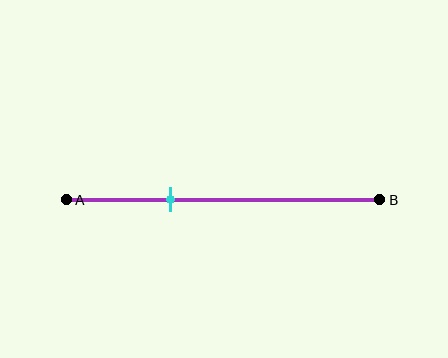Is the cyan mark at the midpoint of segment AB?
No, the mark is at about 35% from A, not at the 50% midpoint.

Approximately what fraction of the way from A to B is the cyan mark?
The cyan mark is approximately 35% of the way from A to B.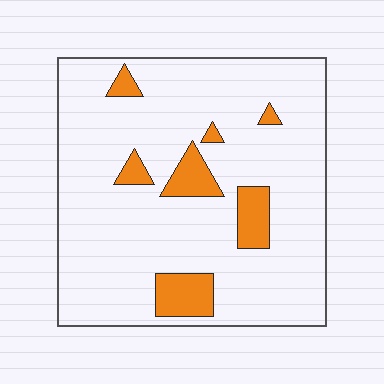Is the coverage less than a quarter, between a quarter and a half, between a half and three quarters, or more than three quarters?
Less than a quarter.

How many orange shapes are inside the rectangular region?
7.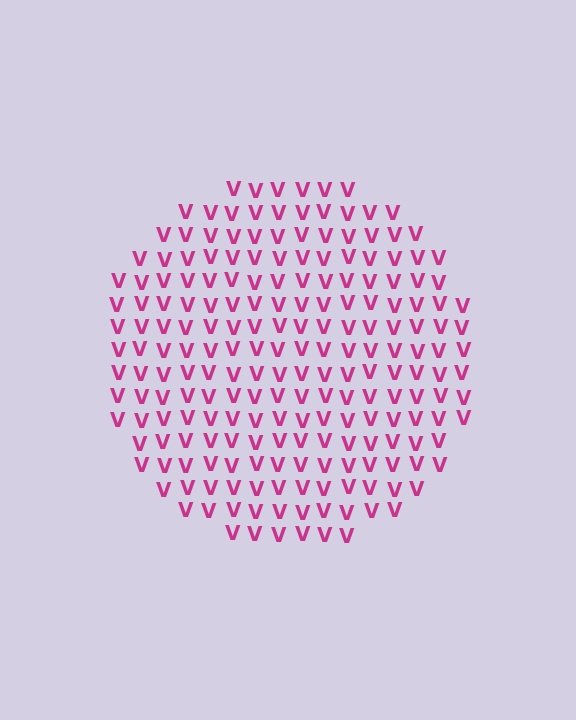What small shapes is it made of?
It is made of small letter V's.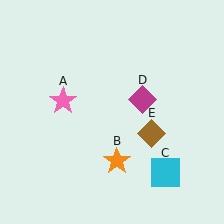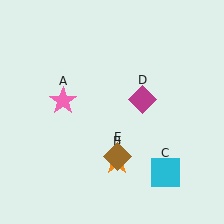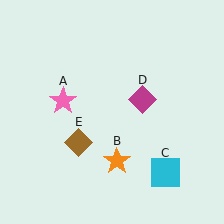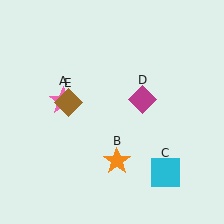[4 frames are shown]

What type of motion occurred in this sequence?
The brown diamond (object E) rotated clockwise around the center of the scene.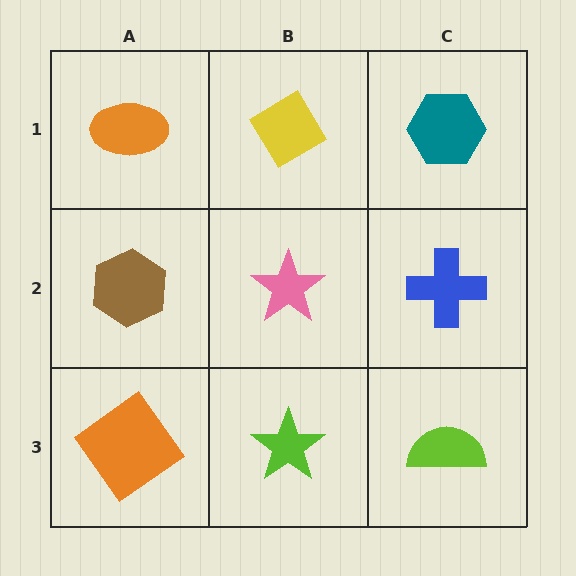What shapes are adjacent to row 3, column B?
A pink star (row 2, column B), an orange diamond (row 3, column A), a lime semicircle (row 3, column C).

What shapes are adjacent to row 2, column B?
A yellow diamond (row 1, column B), a lime star (row 3, column B), a brown hexagon (row 2, column A), a blue cross (row 2, column C).